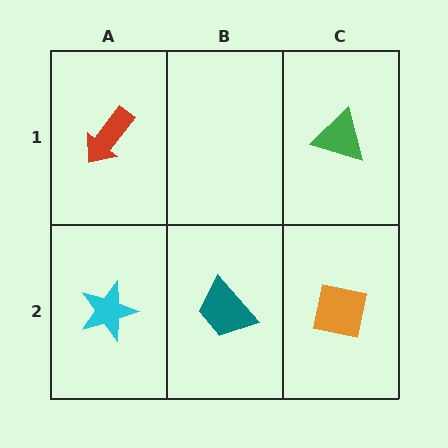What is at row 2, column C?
An orange square.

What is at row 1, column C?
A green triangle.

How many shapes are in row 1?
2 shapes.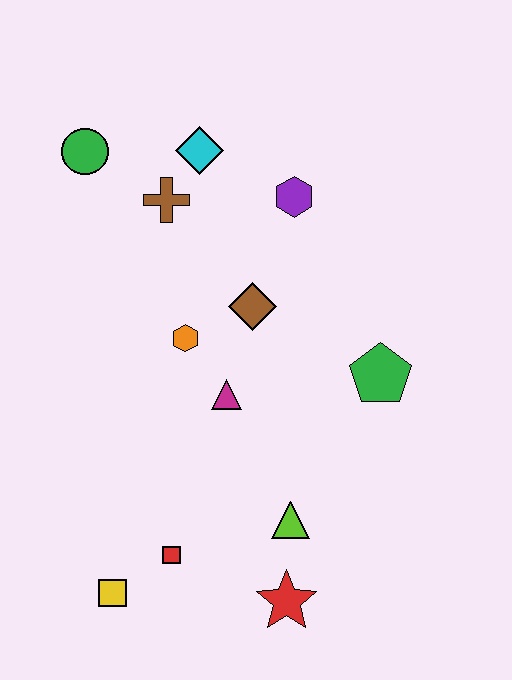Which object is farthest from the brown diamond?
The yellow square is farthest from the brown diamond.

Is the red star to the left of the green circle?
No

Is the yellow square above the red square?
No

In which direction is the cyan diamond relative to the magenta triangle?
The cyan diamond is above the magenta triangle.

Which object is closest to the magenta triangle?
The orange hexagon is closest to the magenta triangle.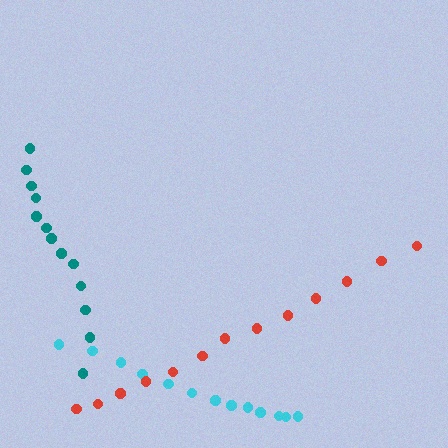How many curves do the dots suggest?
There are 3 distinct paths.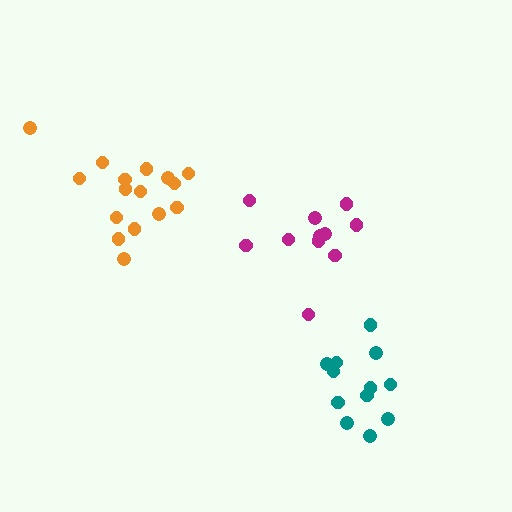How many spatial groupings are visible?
There are 3 spatial groupings.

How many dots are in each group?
Group 1: 11 dots, Group 2: 16 dots, Group 3: 12 dots (39 total).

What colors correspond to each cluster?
The clusters are colored: magenta, orange, teal.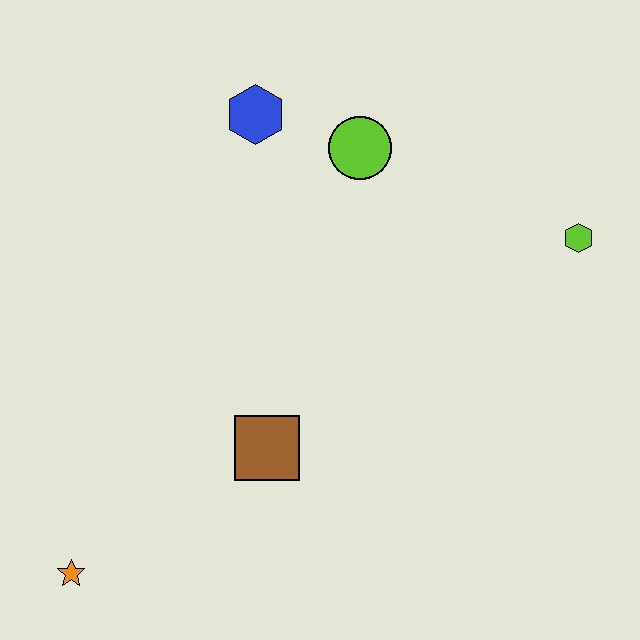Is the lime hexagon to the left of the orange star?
No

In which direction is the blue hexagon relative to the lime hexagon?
The blue hexagon is to the left of the lime hexagon.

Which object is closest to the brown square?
The orange star is closest to the brown square.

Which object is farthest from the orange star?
The lime hexagon is farthest from the orange star.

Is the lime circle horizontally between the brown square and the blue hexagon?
No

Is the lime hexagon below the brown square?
No